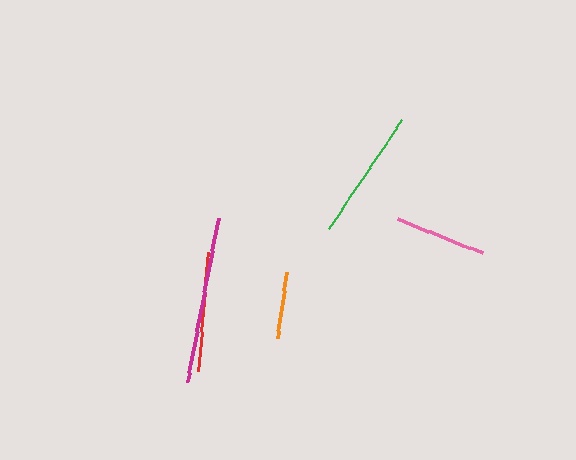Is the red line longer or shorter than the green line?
The green line is longer than the red line.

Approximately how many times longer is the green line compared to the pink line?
The green line is approximately 1.4 times the length of the pink line.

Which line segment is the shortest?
The orange line is the shortest at approximately 66 pixels.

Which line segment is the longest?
The magenta line is the longest at approximately 167 pixels.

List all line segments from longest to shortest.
From longest to shortest: magenta, green, red, pink, orange.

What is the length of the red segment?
The red segment is approximately 120 pixels long.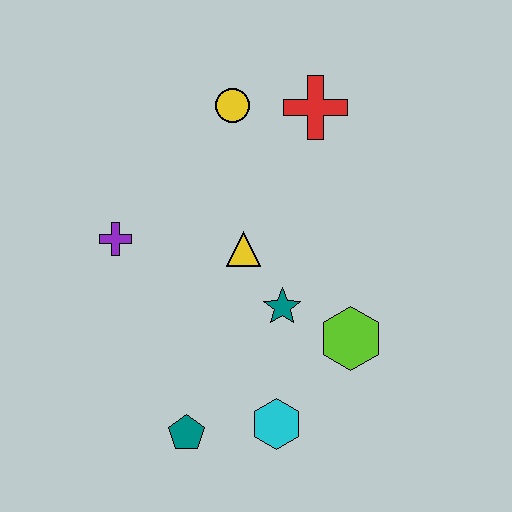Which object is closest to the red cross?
The yellow circle is closest to the red cross.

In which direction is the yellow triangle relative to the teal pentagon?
The yellow triangle is above the teal pentagon.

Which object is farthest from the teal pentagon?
The red cross is farthest from the teal pentagon.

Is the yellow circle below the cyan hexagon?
No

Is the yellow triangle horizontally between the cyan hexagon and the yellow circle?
Yes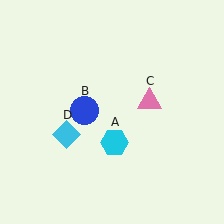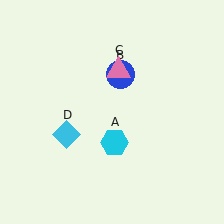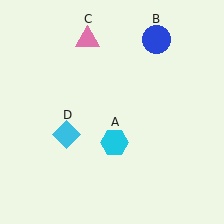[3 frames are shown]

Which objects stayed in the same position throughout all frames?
Cyan hexagon (object A) and cyan diamond (object D) remained stationary.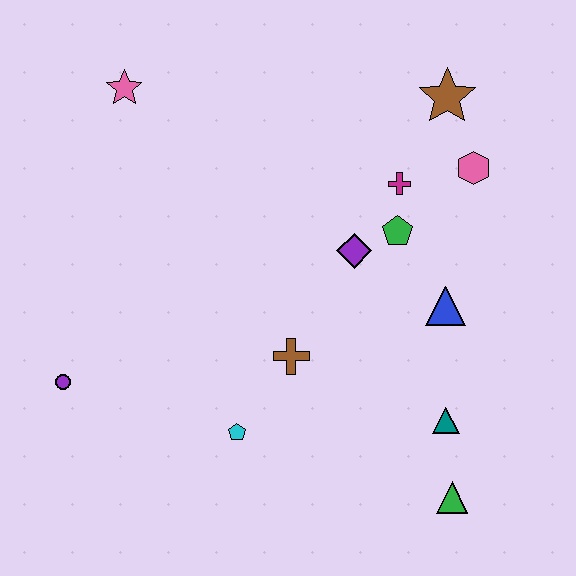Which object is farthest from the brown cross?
The pink star is farthest from the brown cross.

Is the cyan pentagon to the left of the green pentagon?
Yes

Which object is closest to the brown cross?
The cyan pentagon is closest to the brown cross.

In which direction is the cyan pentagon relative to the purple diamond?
The cyan pentagon is below the purple diamond.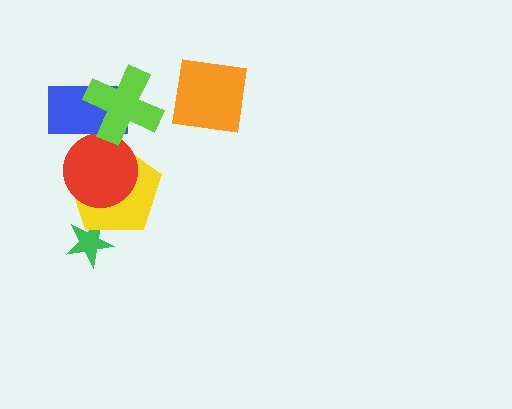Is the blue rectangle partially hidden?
Yes, it is partially covered by another shape.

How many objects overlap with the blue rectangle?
2 objects overlap with the blue rectangle.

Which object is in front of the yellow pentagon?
The red circle is in front of the yellow pentagon.